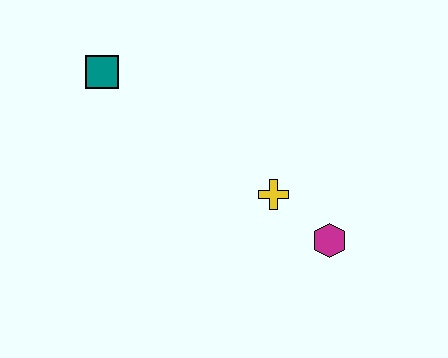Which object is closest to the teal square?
The yellow cross is closest to the teal square.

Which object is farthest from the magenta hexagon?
The teal square is farthest from the magenta hexagon.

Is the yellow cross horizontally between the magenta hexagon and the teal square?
Yes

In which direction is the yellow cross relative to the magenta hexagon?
The yellow cross is to the left of the magenta hexagon.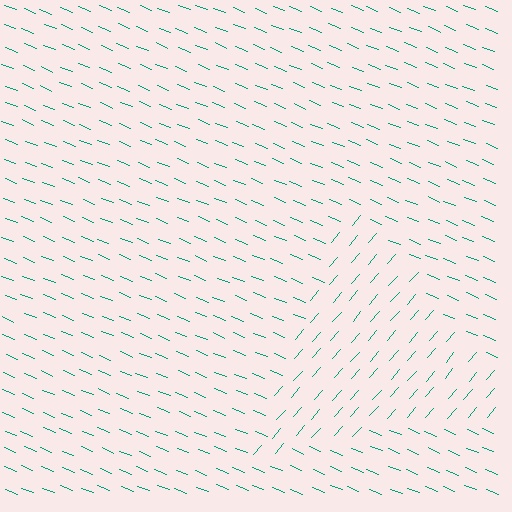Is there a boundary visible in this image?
Yes, there is a texture boundary formed by a change in line orientation.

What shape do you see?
I see a triangle.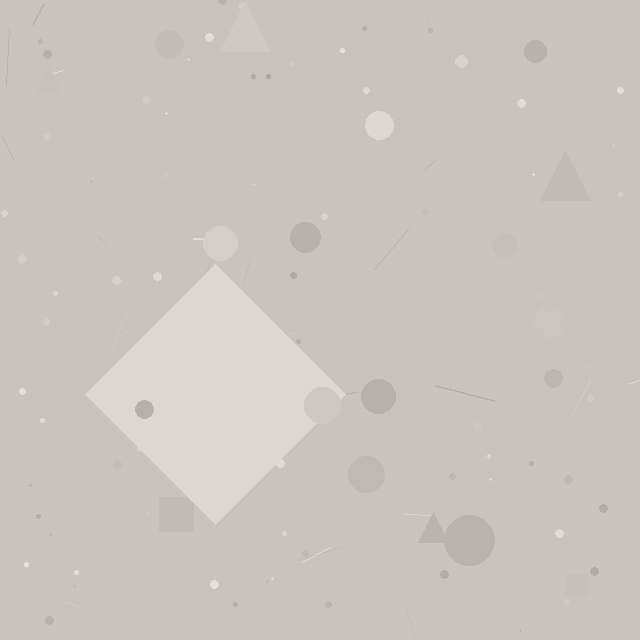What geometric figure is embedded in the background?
A diamond is embedded in the background.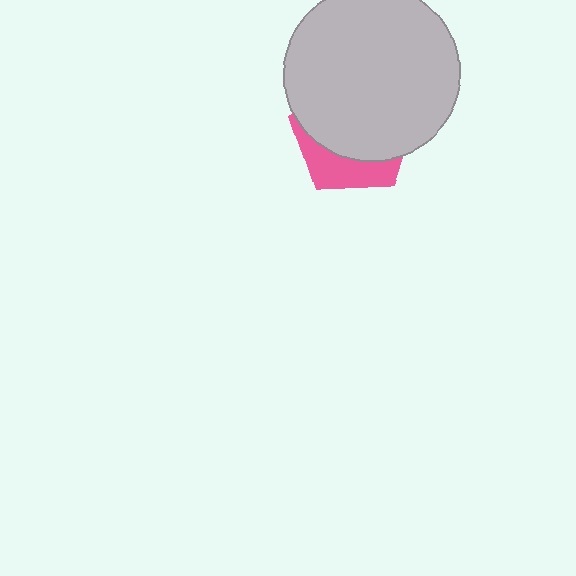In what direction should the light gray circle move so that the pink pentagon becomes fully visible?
The light gray circle should move up. That is the shortest direction to clear the overlap and leave the pink pentagon fully visible.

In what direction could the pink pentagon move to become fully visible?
The pink pentagon could move down. That would shift it out from behind the light gray circle entirely.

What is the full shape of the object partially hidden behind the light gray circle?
The partially hidden object is a pink pentagon.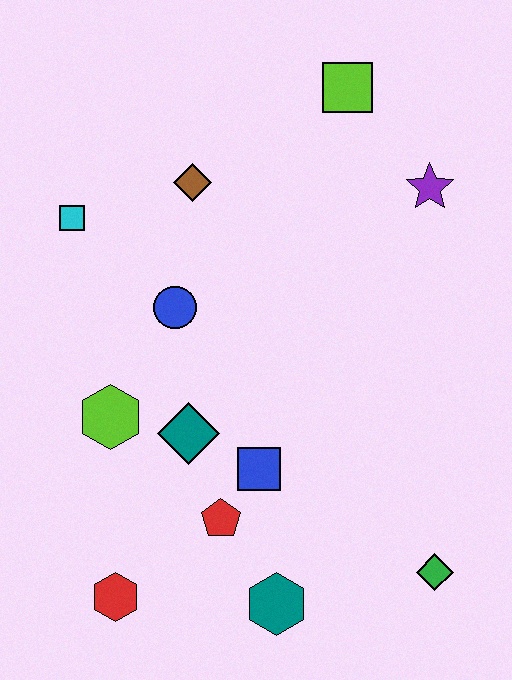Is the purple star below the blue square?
No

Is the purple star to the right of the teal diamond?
Yes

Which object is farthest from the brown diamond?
The green diamond is farthest from the brown diamond.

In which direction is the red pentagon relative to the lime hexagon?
The red pentagon is to the right of the lime hexagon.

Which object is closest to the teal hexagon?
The red pentagon is closest to the teal hexagon.